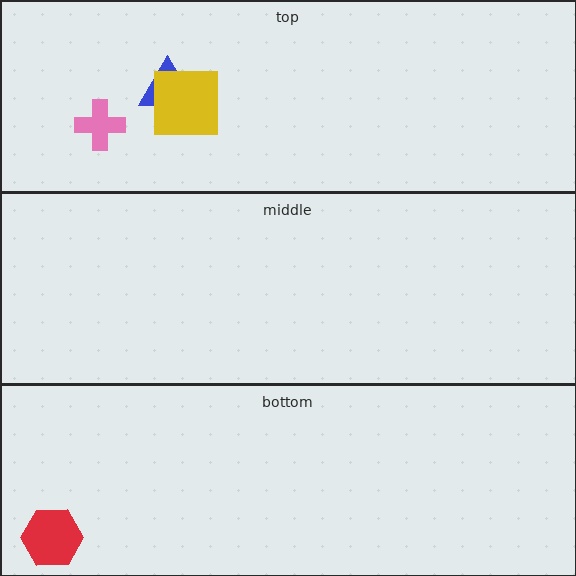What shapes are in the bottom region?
The red hexagon.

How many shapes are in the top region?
3.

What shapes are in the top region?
The blue triangle, the pink cross, the yellow square.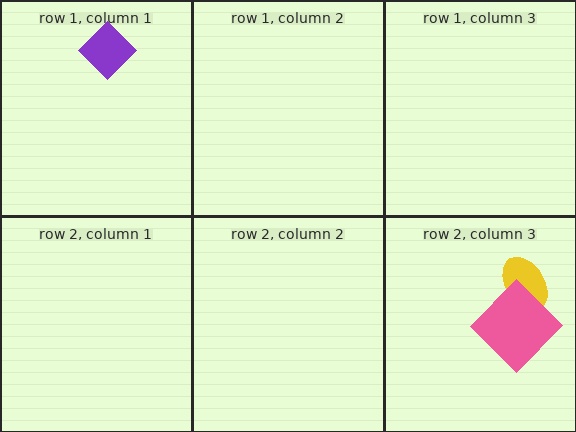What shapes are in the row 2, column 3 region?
The yellow ellipse, the pink diamond.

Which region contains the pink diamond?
The row 2, column 3 region.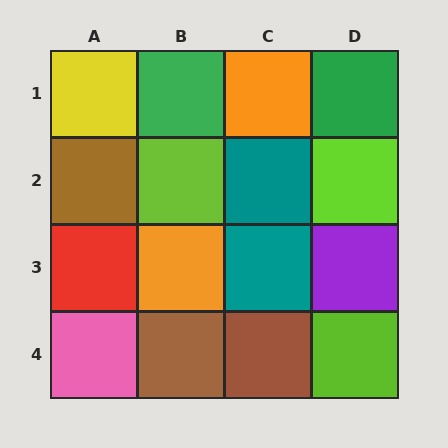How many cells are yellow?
1 cell is yellow.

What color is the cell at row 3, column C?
Teal.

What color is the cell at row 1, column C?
Orange.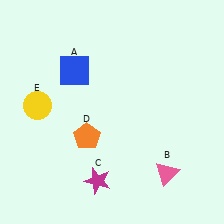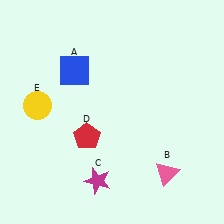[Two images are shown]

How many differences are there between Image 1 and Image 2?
There is 1 difference between the two images.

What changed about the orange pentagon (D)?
In Image 1, D is orange. In Image 2, it changed to red.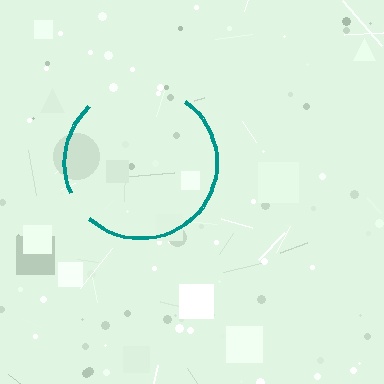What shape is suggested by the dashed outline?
The dashed outline suggests a circle.